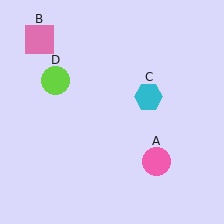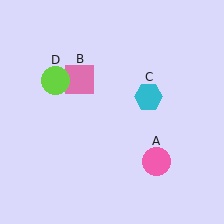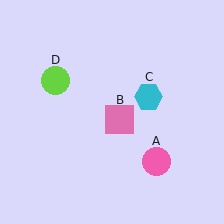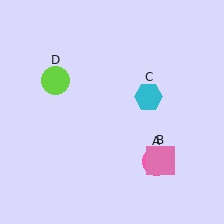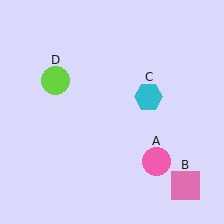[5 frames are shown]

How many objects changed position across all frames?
1 object changed position: pink square (object B).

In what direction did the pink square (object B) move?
The pink square (object B) moved down and to the right.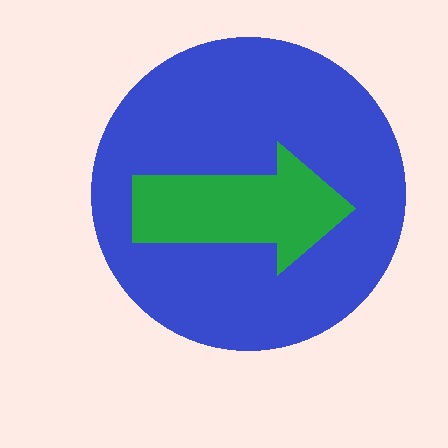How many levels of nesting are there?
2.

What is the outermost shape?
The blue circle.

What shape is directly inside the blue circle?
The green arrow.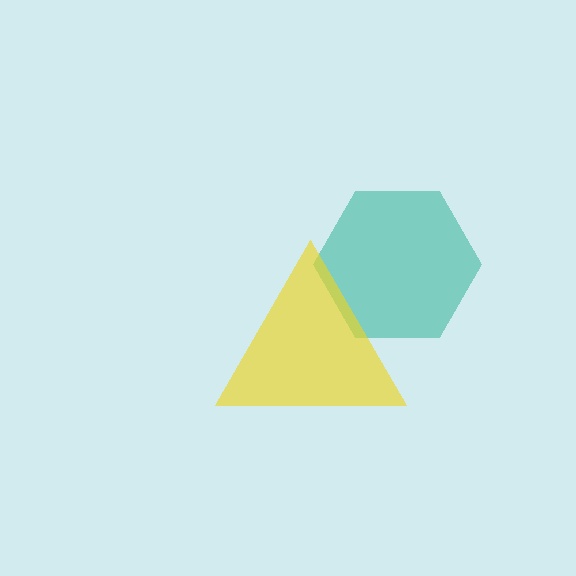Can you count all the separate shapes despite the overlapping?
Yes, there are 2 separate shapes.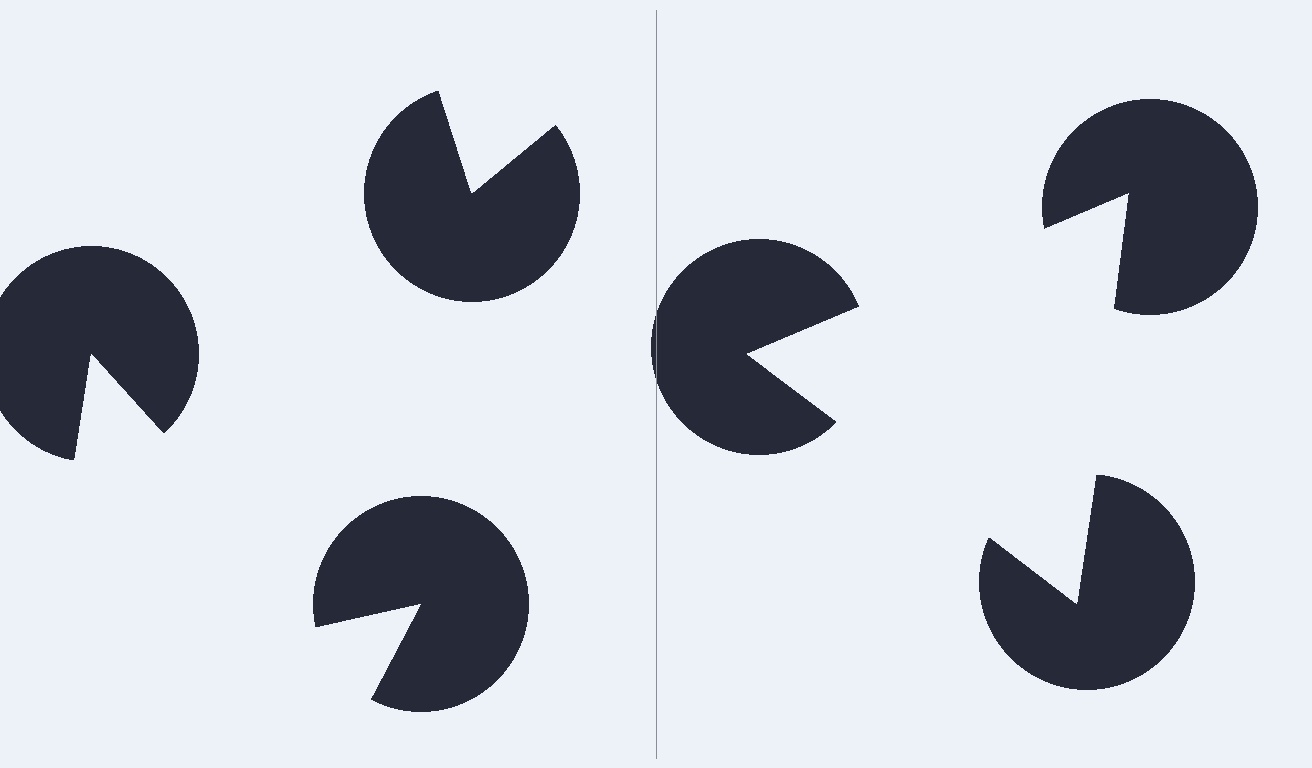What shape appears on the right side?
An illusory triangle.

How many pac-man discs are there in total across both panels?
6 — 3 on each side.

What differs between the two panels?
The pac-man discs are positioned identically on both sides; only the wedge orientations differ. On the right they align to a triangle; on the left they are misaligned.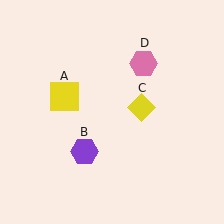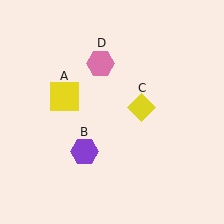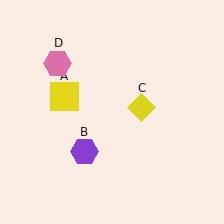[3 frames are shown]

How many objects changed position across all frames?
1 object changed position: pink hexagon (object D).